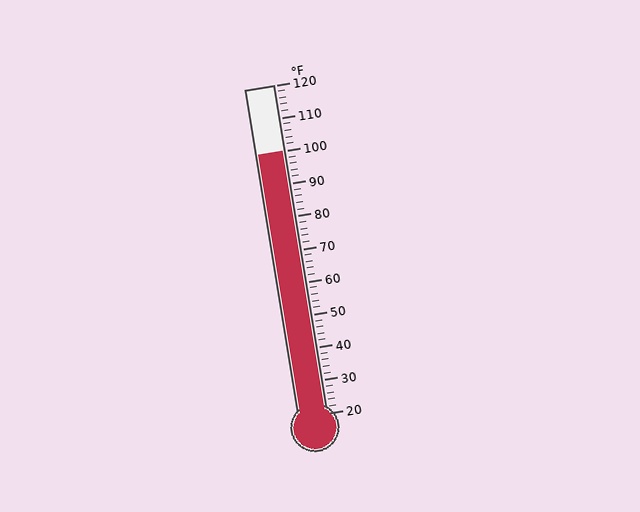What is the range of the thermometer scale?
The thermometer scale ranges from 20°F to 120°F.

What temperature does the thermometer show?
The thermometer shows approximately 100°F.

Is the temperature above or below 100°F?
The temperature is at 100°F.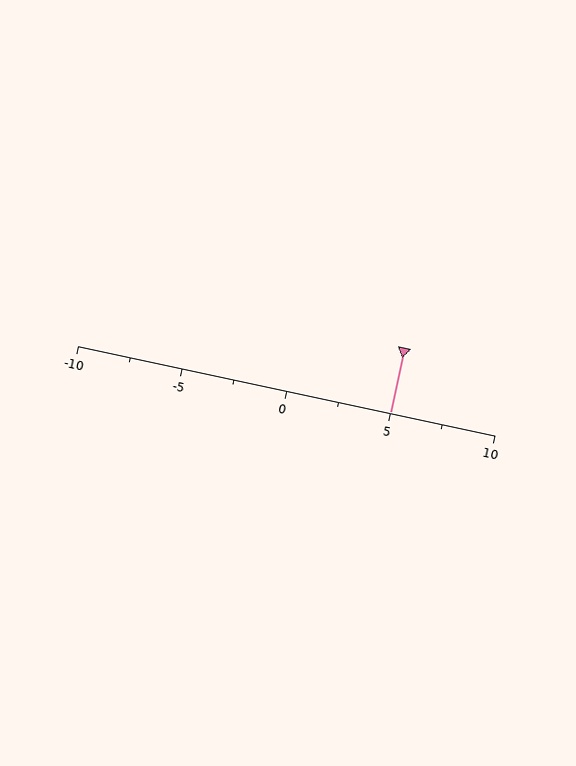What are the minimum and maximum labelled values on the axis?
The axis runs from -10 to 10.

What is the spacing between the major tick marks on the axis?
The major ticks are spaced 5 apart.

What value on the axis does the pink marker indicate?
The marker indicates approximately 5.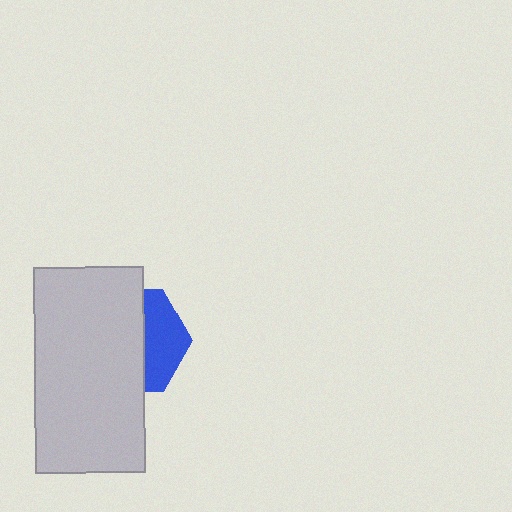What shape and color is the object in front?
The object in front is a light gray rectangle.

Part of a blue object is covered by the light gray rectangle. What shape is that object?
It is a hexagon.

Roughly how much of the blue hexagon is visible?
A small part of it is visible (roughly 38%).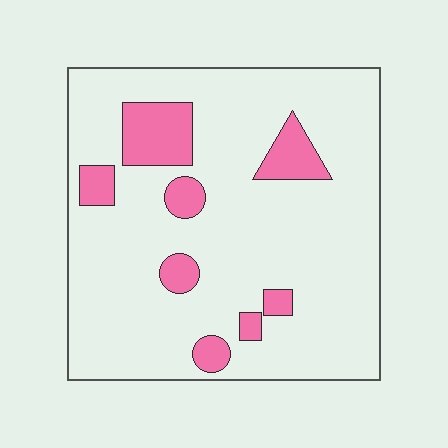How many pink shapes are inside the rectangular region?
8.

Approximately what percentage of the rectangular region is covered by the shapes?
Approximately 15%.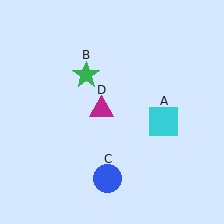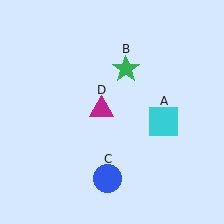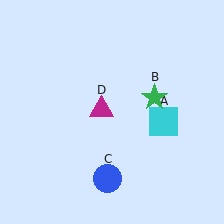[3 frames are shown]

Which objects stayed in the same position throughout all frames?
Cyan square (object A) and blue circle (object C) and magenta triangle (object D) remained stationary.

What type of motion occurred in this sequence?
The green star (object B) rotated clockwise around the center of the scene.